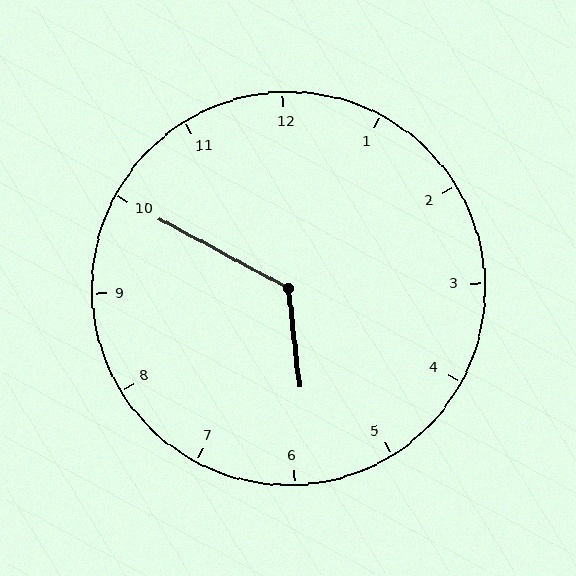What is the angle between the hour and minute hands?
Approximately 125 degrees.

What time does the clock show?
5:50.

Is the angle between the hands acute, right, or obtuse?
It is obtuse.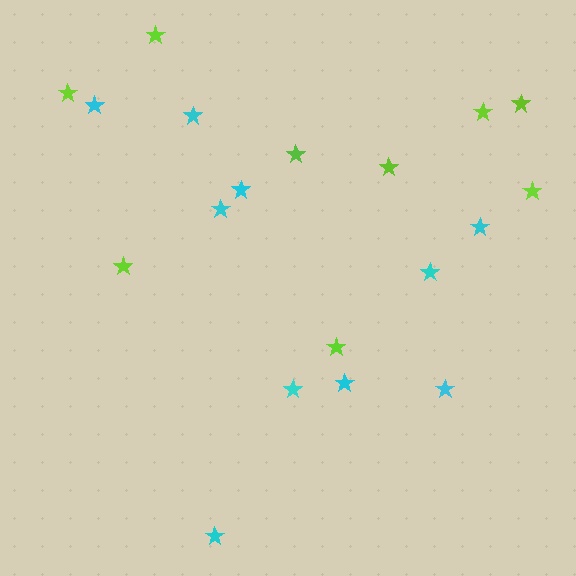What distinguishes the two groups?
There are 2 groups: one group of cyan stars (10) and one group of lime stars (9).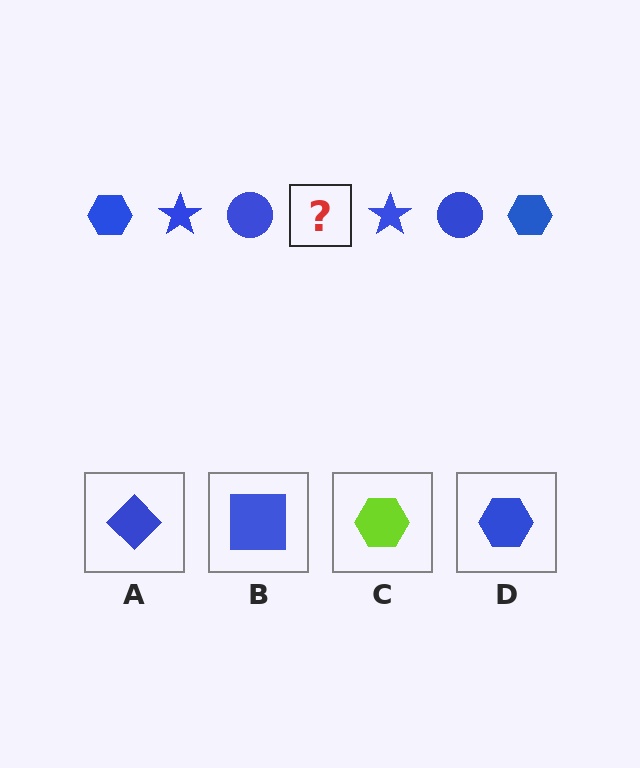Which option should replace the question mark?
Option D.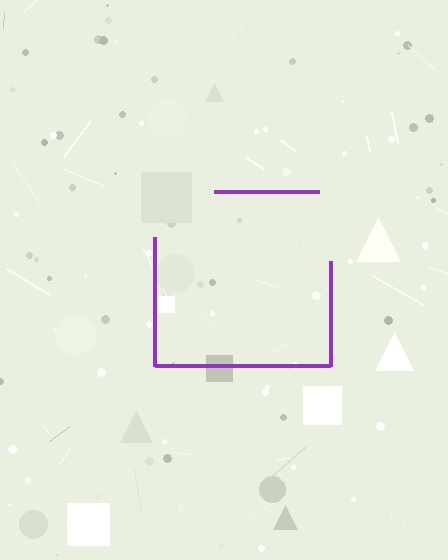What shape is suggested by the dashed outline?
The dashed outline suggests a square.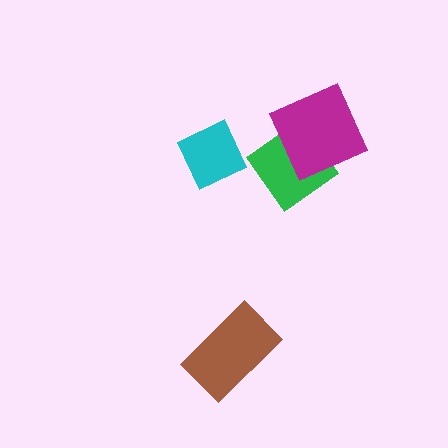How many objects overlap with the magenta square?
1 object overlaps with the magenta square.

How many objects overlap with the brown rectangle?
0 objects overlap with the brown rectangle.